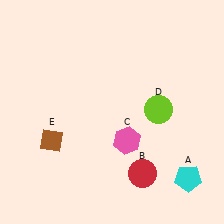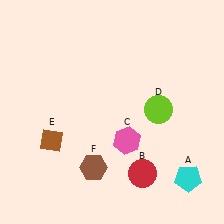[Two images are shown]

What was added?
A brown hexagon (F) was added in Image 2.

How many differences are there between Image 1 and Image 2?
There is 1 difference between the two images.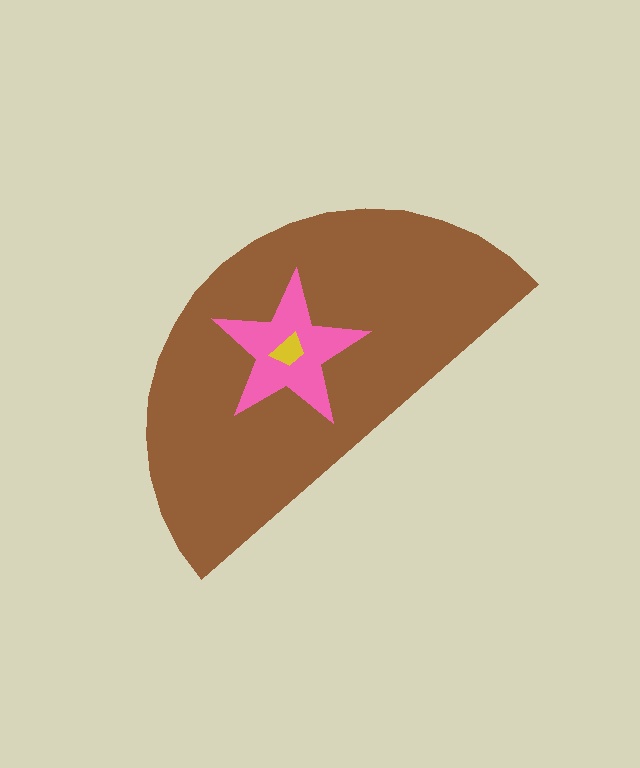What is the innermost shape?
The yellow trapezoid.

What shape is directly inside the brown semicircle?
The pink star.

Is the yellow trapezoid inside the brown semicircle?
Yes.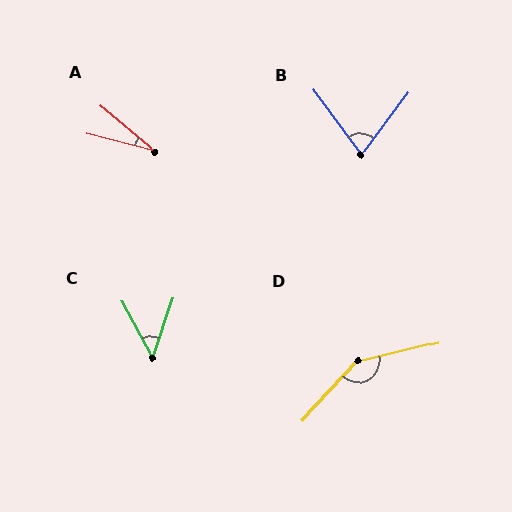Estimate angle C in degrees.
Approximately 46 degrees.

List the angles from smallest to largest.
A (25°), C (46°), B (73°), D (146°).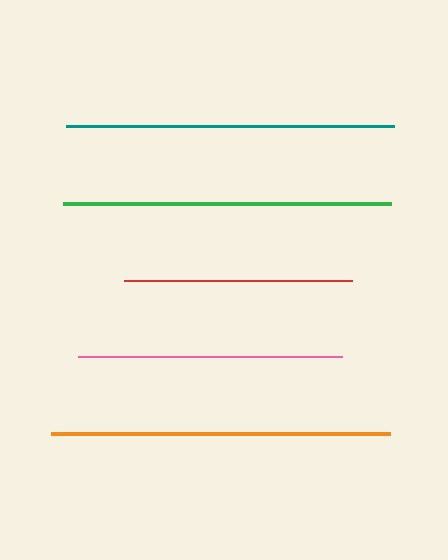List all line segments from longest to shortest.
From longest to shortest: orange, teal, green, pink, red.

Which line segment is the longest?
The orange line is the longest at approximately 339 pixels.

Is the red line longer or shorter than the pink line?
The pink line is longer than the red line.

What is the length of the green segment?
The green segment is approximately 327 pixels long.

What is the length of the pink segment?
The pink segment is approximately 263 pixels long.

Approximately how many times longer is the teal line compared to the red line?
The teal line is approximately 1.4 times the length of the red line.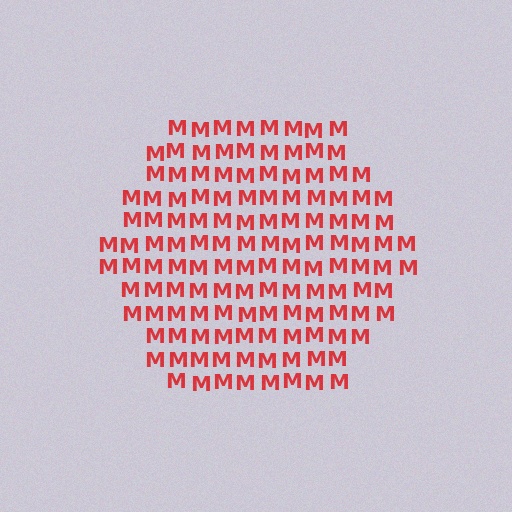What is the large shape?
The large shape is a hexagon.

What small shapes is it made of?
It is made of small letter M's.